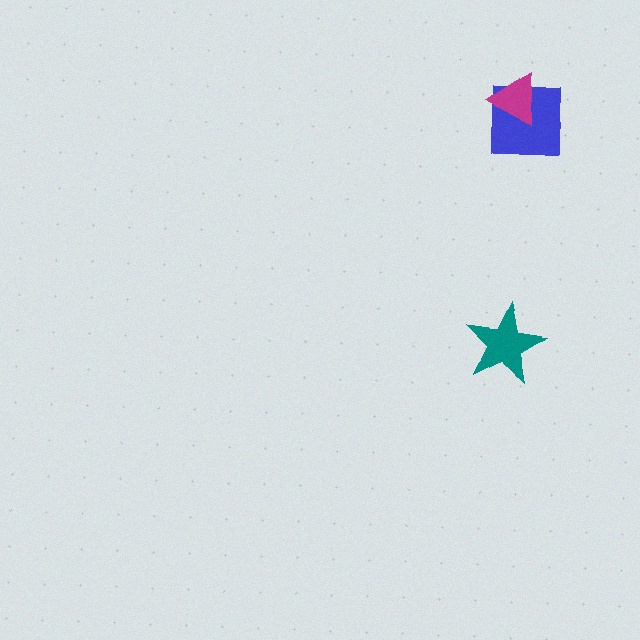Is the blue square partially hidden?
Yes, it is partially covered by another shape.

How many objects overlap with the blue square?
1 object overlaps with the blue square.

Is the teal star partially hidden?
No, no other shape covers it.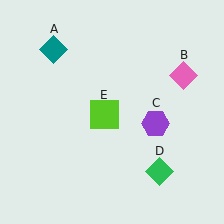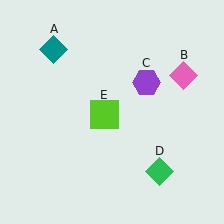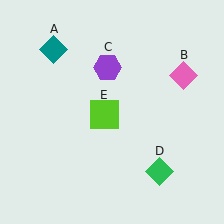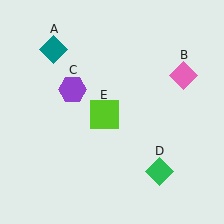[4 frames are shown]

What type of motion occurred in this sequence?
The purple hexagon (object C) rotated counterclockwise around the center of the scene.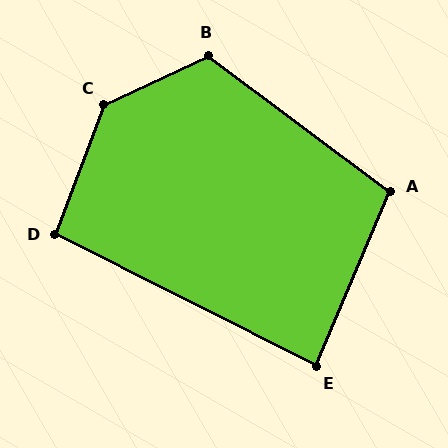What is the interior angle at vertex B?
Approximately 118 degrees (obtuse).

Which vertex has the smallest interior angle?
E, at approximately 86 degrees.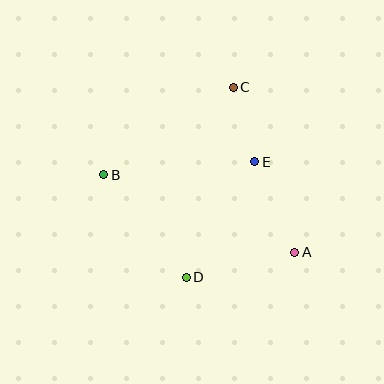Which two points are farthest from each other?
Points A and B are farthest from each other.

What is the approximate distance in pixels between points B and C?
The distance between B and C is approximately 156 pixels.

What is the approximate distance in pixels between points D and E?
The distance between D and E is approximately 134 pixels.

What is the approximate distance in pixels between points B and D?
The distance between B and D is approximately 132 pixels.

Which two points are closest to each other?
Points C and E are closest to each other.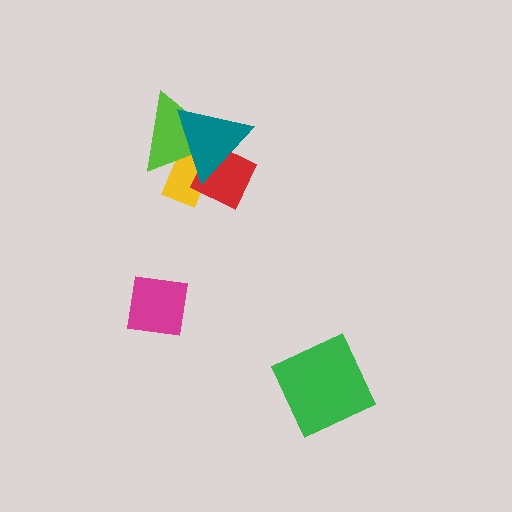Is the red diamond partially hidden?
Yes, it is partially covered by another shape.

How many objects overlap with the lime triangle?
3 objects overlap with the lime triangle.